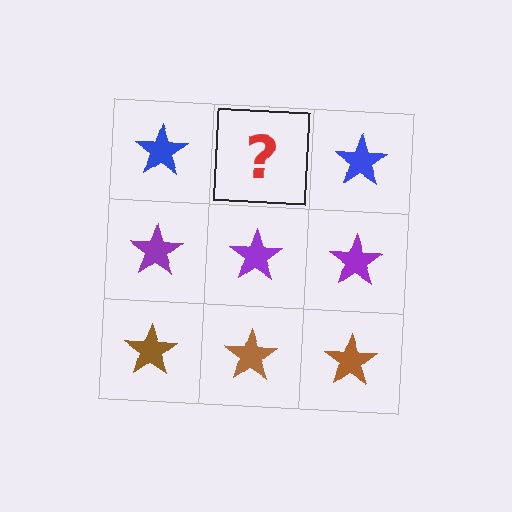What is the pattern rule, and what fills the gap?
The rule is that each row has a consistent color. The gap should be filled with a blue star.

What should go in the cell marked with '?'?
The missing cell should contain a blue star.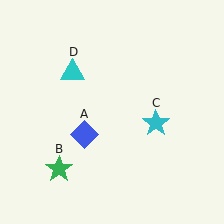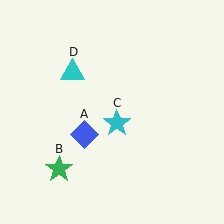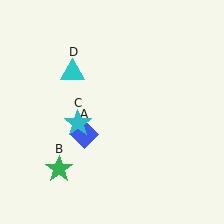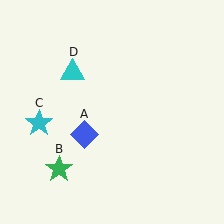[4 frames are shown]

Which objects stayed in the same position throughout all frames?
Blue diamond (object A) and green star (object B) and cyan triangle (object D) remained stationary.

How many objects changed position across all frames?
1 object changed position: cyan star (object C).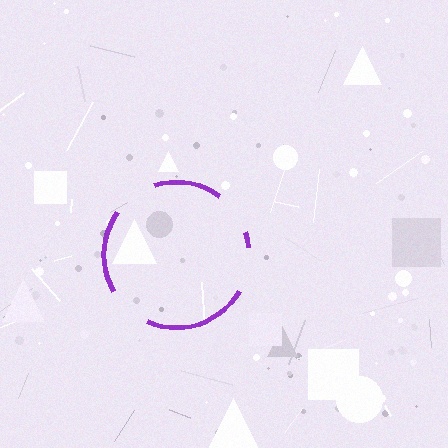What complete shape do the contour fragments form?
The contour fragments form a circle.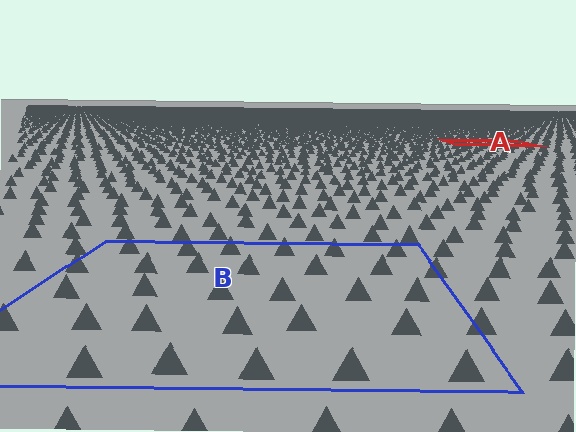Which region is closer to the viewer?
Region B is closer. The texture elements there are larger and more spread out.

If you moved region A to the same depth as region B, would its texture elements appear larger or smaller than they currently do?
They would appear larger. At a closer depth, the same texture elements are projected at a bigger on-screen size.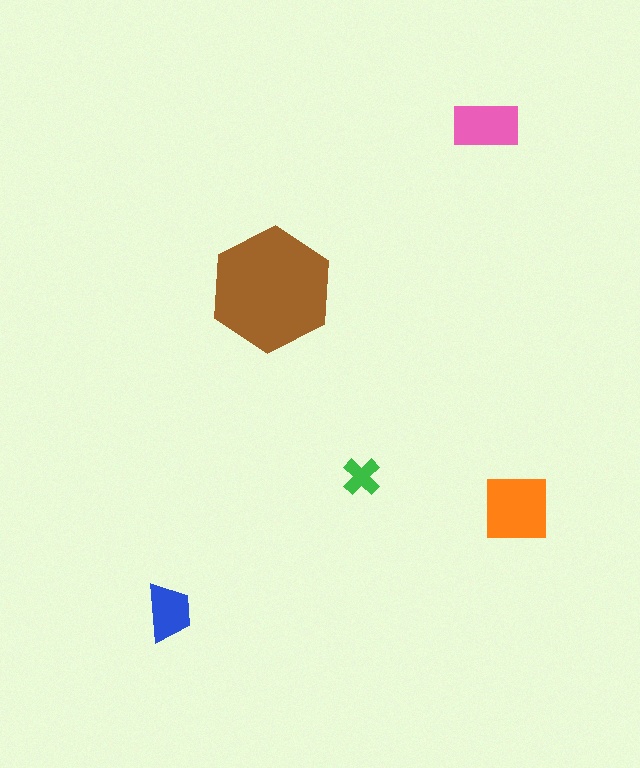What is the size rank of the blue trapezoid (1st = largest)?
4th.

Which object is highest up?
The pink rectangle is topmost.